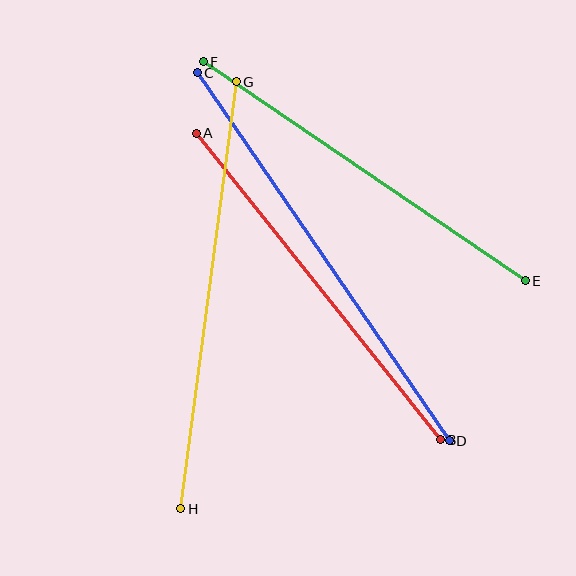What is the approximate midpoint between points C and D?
The midpoint is at approximately (323, 257) pixels.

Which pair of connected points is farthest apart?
Points C and D are farthest apart.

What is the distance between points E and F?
The distance is approximately 389 pixels.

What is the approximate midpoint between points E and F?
The midpoint is at approximately (364, 171) pixels.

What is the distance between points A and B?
The distance is approximately 392 pixels.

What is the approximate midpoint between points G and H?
The midpoint is at approximately (209, 295) pixels.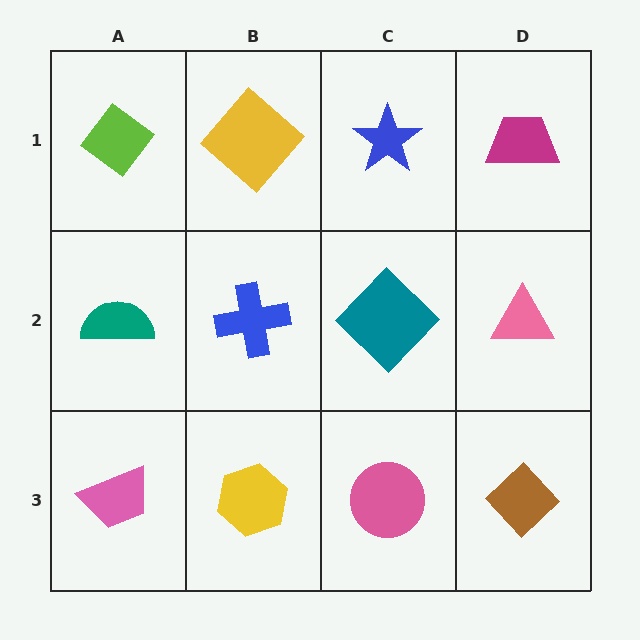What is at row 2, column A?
A teal semicircle.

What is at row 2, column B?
A blue cross.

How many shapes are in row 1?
4 shapes.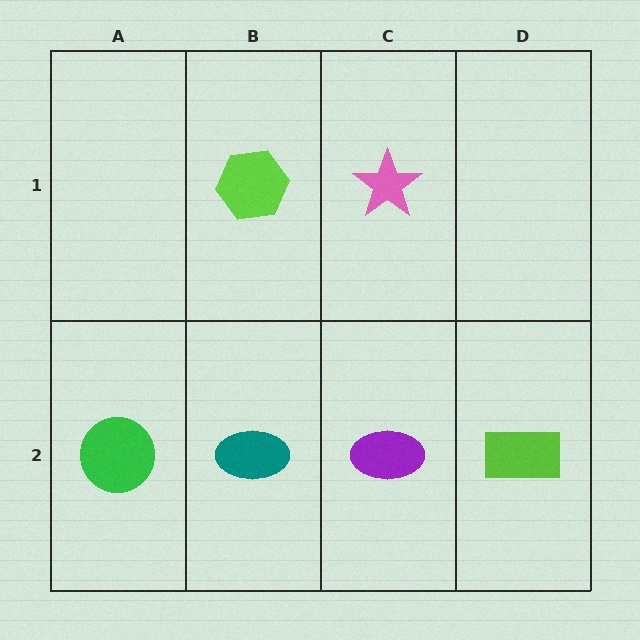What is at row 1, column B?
A lime hexagon.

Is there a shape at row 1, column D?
No, that cell is empty.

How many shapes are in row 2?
4 shapes.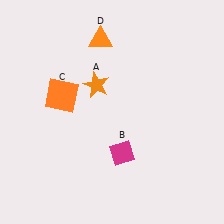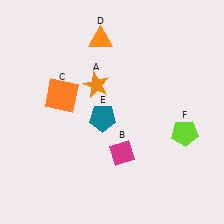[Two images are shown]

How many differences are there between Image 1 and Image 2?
There are 2 differences between the two images.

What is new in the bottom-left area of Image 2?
A teal pentagon (E) was added in the bottom-left area of Image 2.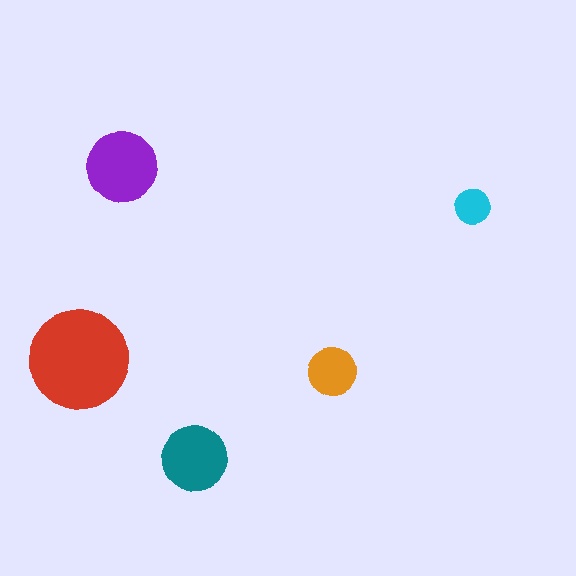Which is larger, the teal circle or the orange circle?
The teal one.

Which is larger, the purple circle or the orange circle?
The purple one.